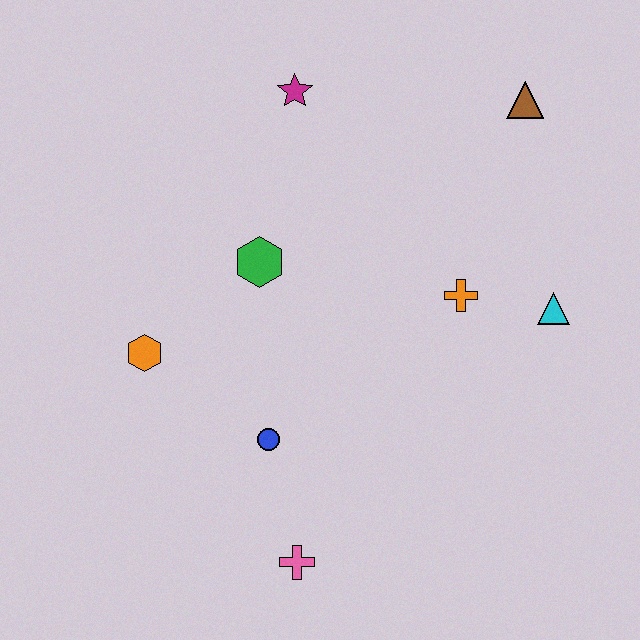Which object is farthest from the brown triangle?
The pink cross is farthest from the brown triangle.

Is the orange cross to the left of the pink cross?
No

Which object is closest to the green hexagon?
The orange hexagon is closest to the green hexagon.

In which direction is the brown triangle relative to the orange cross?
The brown triangle is above the orange cross.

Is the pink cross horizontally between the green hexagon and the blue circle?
No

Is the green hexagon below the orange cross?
No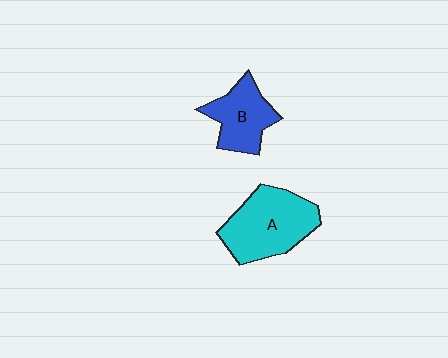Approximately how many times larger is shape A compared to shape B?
Approximately 1.5 times.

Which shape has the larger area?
Shape A (cyan).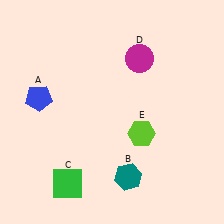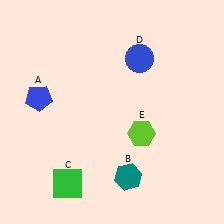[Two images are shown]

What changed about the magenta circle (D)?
In Image 1, D is magenta. In Image 2, it changed to blue.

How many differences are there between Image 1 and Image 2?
There is 1 difference between the two images.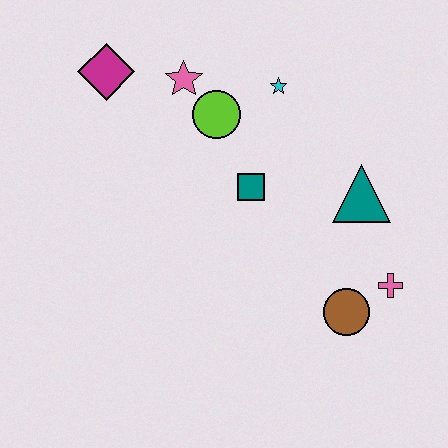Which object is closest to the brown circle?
The pink cross is closest to the brown circle.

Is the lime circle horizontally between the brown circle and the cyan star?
No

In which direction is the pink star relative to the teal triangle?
The pink star is to the left of the teal triangle.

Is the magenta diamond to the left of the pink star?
Yes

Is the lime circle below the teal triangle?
No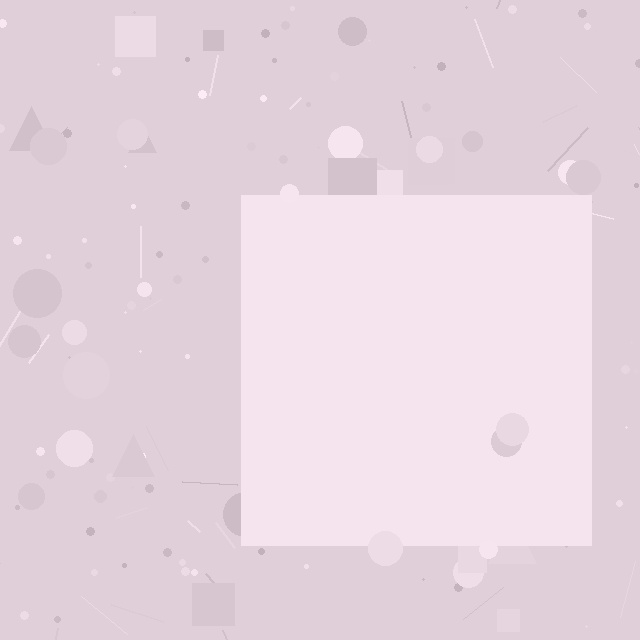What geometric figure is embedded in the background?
A square is embedded in the background.